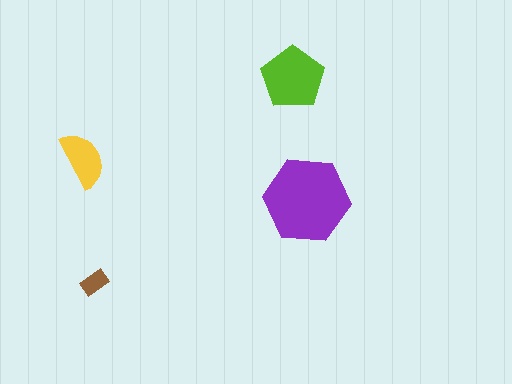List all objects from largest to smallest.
The purple hexagon, the lime pentagon, the yellow semicircle, the brown rectangle.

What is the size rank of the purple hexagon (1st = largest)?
1st.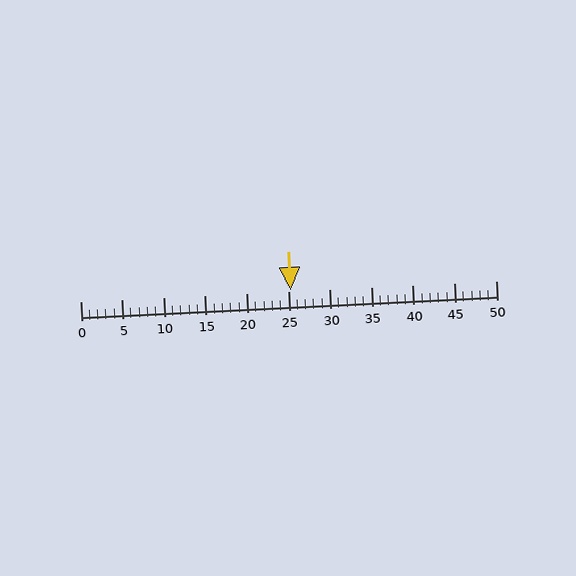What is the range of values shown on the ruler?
The ruler shows values from 0 to 50.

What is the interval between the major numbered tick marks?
The major tick marks are spaced 5 units apart.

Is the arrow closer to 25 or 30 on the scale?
The arrow is closer to 25.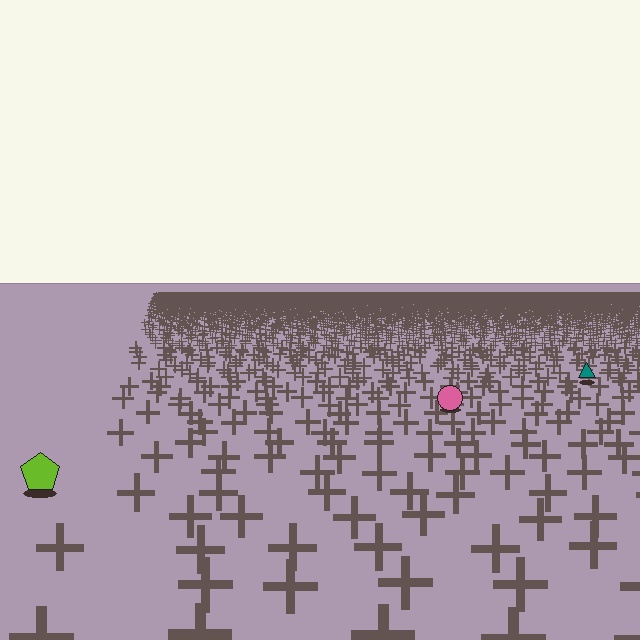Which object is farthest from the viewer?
The teal triangle is farthest from the viewer. It appears smaller and the ground texture around it is denser.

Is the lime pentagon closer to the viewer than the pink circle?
Yes. The lime pentagon is closer — you can tell from the texture gradient: the ground texture is coarser near it.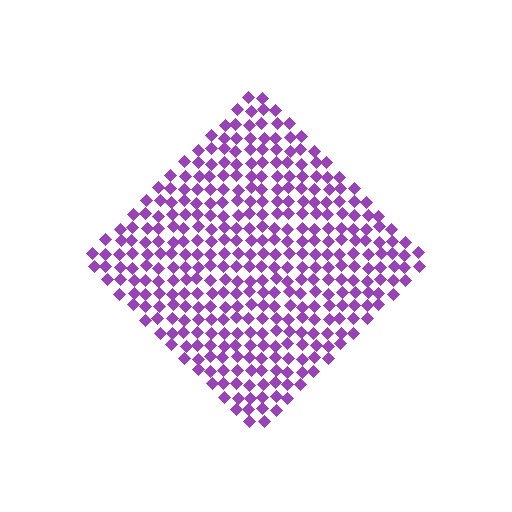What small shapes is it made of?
It is made of small diamonds.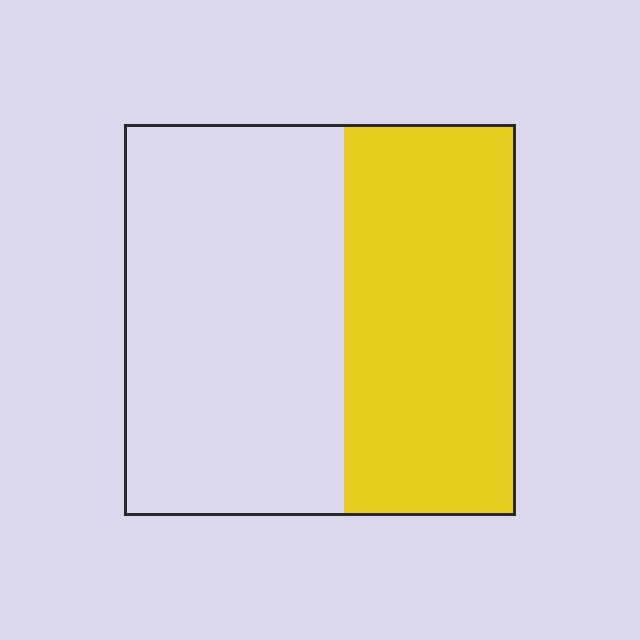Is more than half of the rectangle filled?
No.